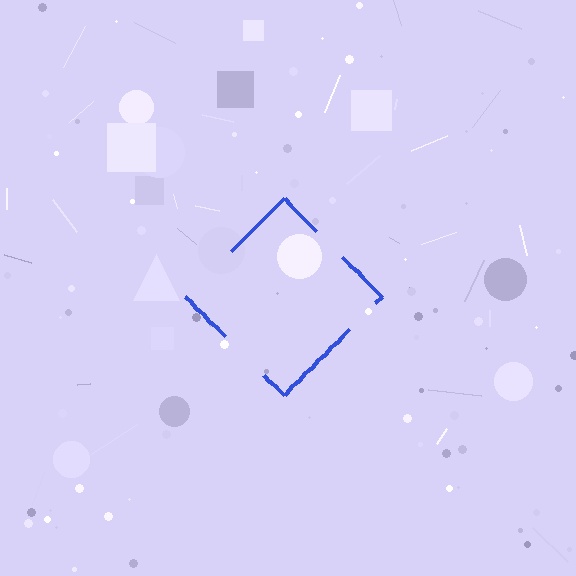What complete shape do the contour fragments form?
The contour fragments form a diamond.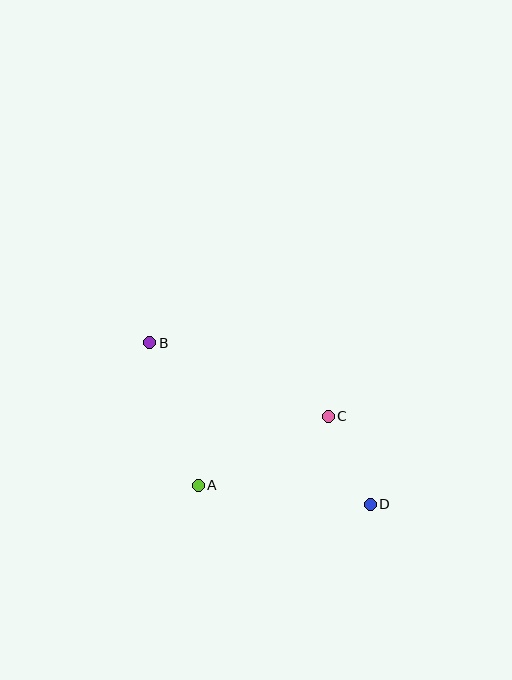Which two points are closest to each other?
Points C and D are closest to each other.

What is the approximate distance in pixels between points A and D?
The distance between A and D is approximately 173 pixels.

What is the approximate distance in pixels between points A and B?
The distance between A and B is approximately 150 pixels.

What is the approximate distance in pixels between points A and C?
The distance between A and C is approximately 147 pixels.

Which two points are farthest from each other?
Points B and D are farthest from each other.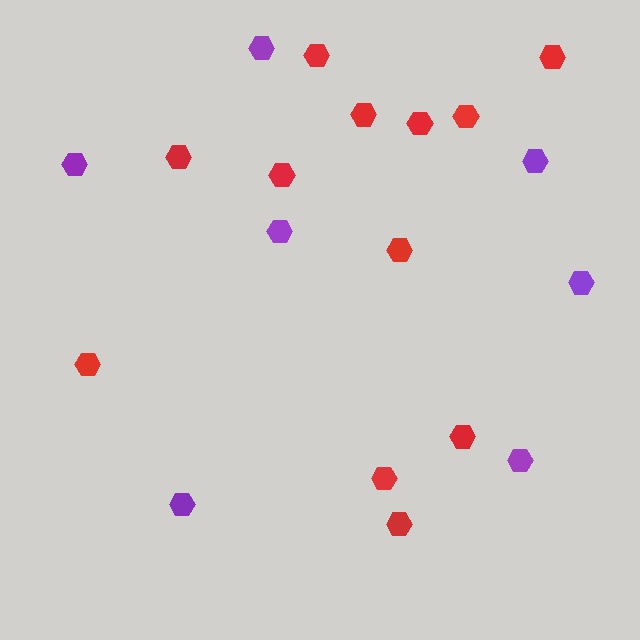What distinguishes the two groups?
There are 2 groups: one group of purple hexagons (7) and one group of red hexagons (12).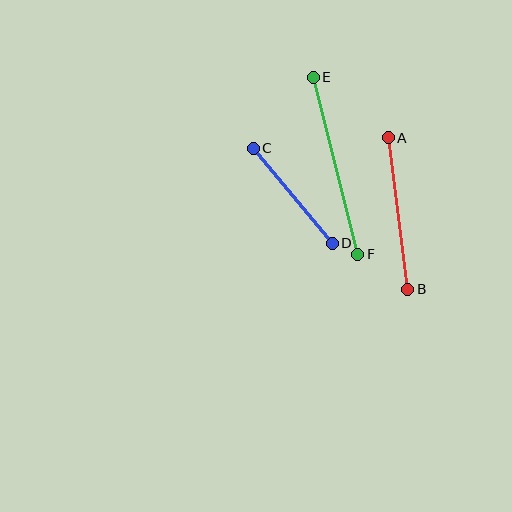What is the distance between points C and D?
The distance is approximately 124 pixels.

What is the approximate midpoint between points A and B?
The midpoint is at approximately (398, 214) pixels.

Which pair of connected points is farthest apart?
Points E and F are farthest apart.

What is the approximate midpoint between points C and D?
The midpoint is at approximately (293, 196) pixels.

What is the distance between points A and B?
The distance is approximately 153 pixels.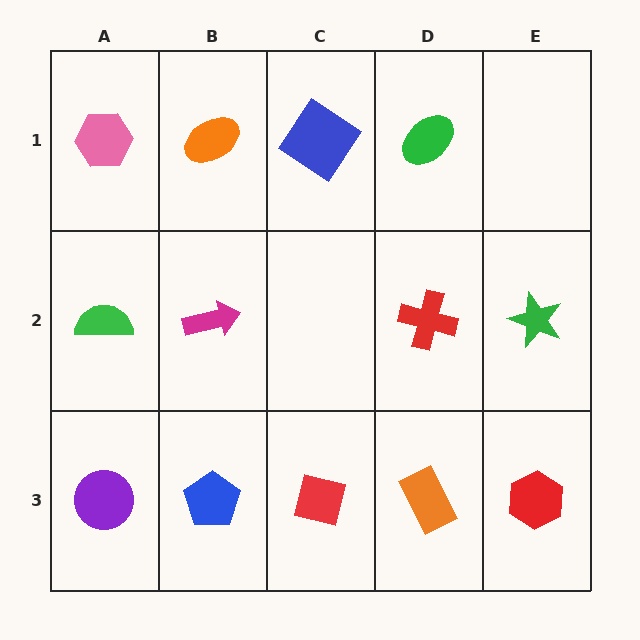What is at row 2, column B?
A magenta arrow.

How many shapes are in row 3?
5 shapes.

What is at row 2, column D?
A red cross.